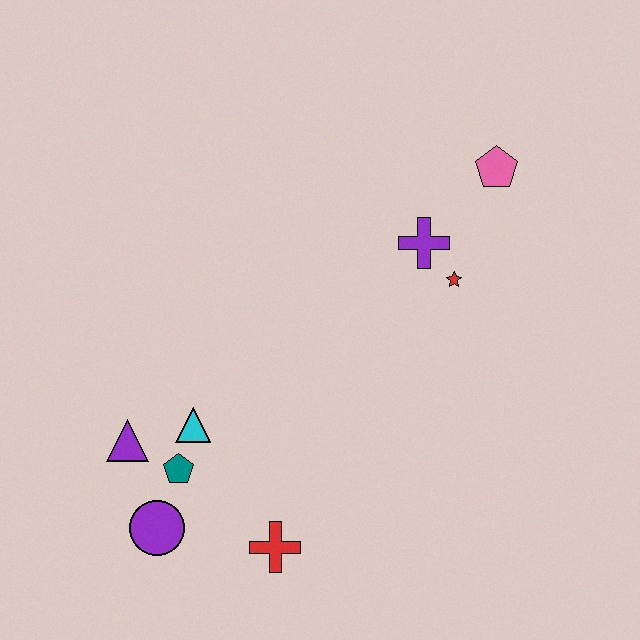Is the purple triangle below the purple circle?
No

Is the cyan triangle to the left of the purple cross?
Yes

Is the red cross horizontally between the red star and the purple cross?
No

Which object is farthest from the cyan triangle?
The pink pentagon is farthest from the cyan triangle.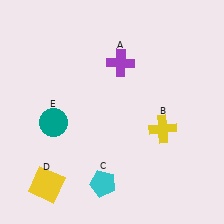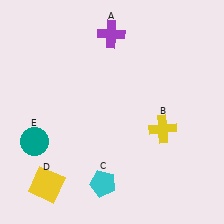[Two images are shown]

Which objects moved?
The objects that moved are: the purple cross (A), the teal circle (E).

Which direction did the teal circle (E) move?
The teal circle (E) moved left.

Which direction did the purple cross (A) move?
The purple cross (A) moved up.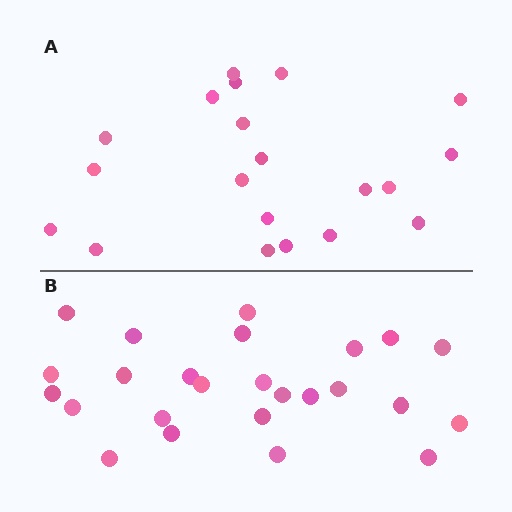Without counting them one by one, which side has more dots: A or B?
Region B (the bottom region) has more dots.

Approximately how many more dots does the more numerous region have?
Region B has about 5 more dots than region A.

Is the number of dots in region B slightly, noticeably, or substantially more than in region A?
Region B has noticeably more, but not dramatically so. The ratio is roughly 1.2 to 1.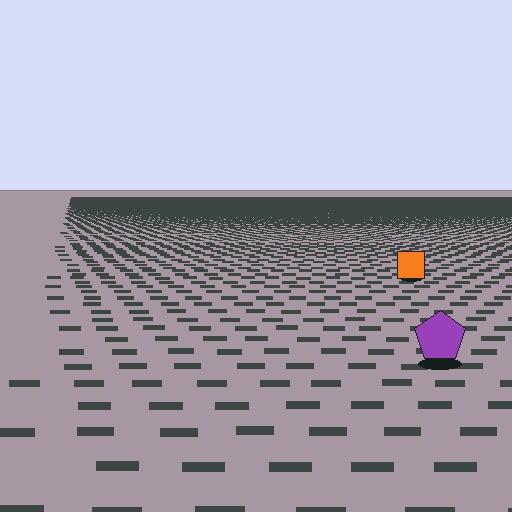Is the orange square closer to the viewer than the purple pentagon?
No. The purple pentagon is closer — you can tell from the texture gradient: the ground texture is coarser near it.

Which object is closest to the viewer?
The purple pentagon is closest. The texture marks near it are larger and more spread out.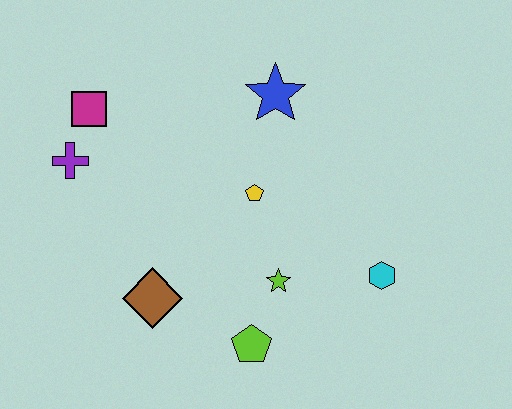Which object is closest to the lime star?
The lime pentagon is closest to the lime star.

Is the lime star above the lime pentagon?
Yes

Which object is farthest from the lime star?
The magenta square is farthest from the lime star.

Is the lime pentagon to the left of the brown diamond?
No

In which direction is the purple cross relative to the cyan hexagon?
The purple cross is to the left of the cyan hexagon.